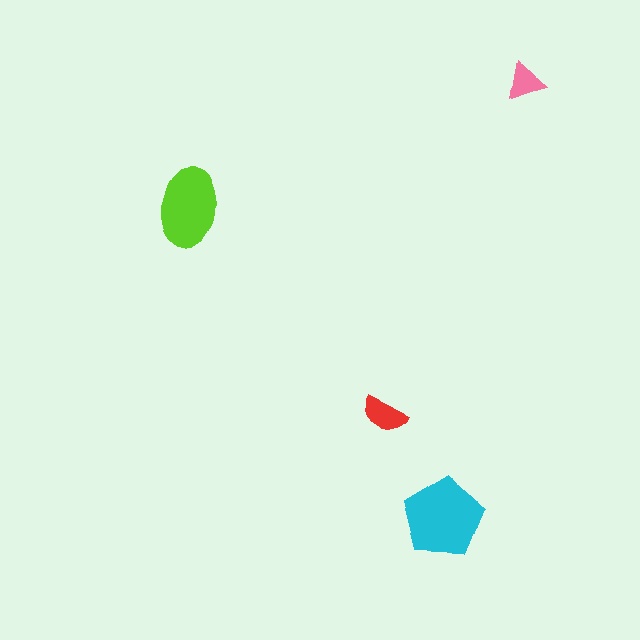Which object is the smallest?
The pink triangle.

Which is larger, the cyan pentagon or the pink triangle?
The cyan pentagon.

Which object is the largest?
The cyan pentagon.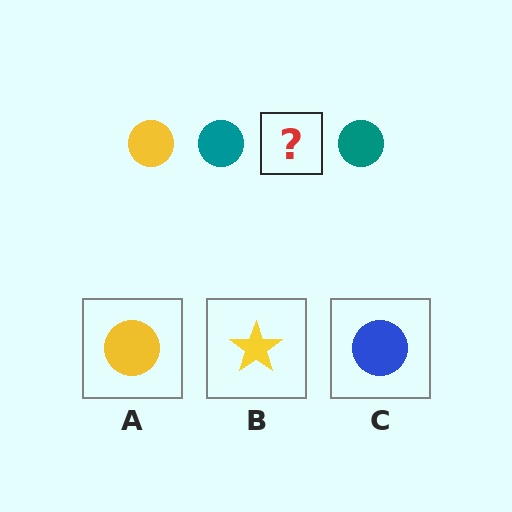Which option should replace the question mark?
Option A.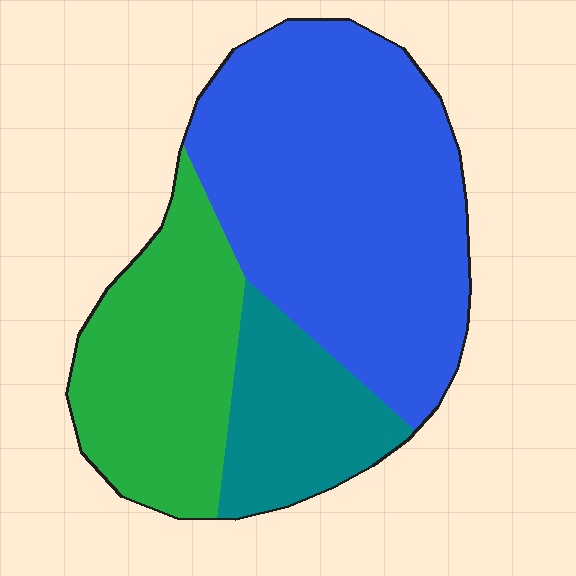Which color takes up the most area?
Blue, at roughly 55%.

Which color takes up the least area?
Teal, at roughly 20%.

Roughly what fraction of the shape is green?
Green takes up between a quarter and a half of the shape.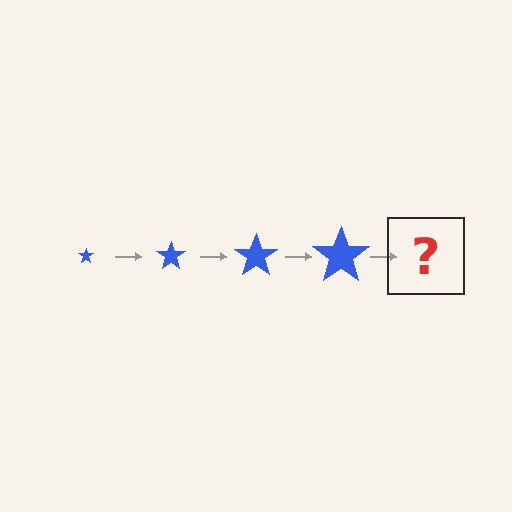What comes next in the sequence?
The next element should be a blue star, larger than the previous one.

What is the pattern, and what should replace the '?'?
The pattern is that the star gets progressively larger each step. The '?' should be a blue star, larger than the previous one.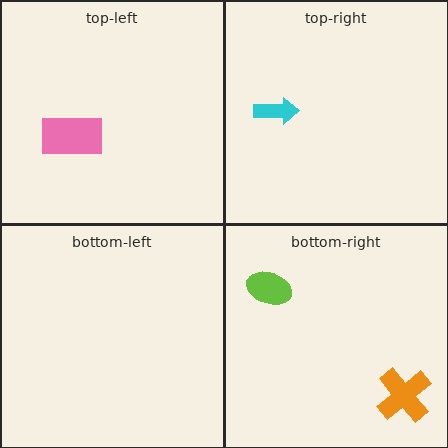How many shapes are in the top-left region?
1.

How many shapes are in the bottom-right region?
2.